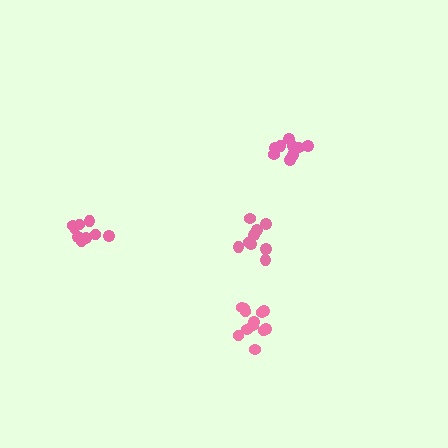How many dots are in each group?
Group 1: 9 dots, Group 2: 9 dots, Group 3: 12 dots, Group 4: 9 dots (39 total).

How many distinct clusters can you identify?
There are 4 distinct clusters.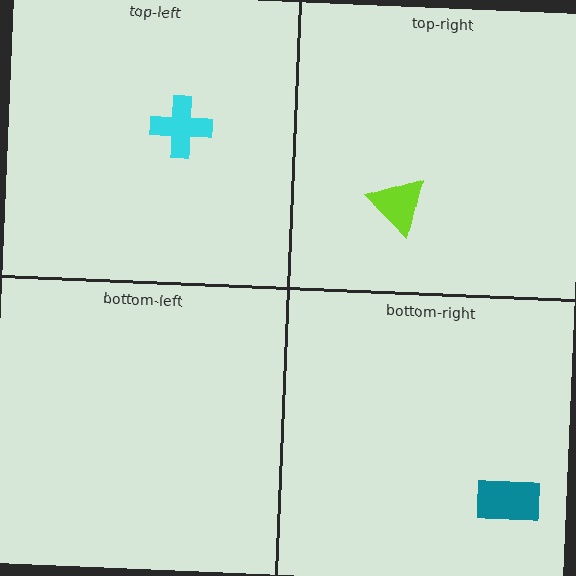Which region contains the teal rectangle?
The bottom-right region.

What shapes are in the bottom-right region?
The teal rectangle.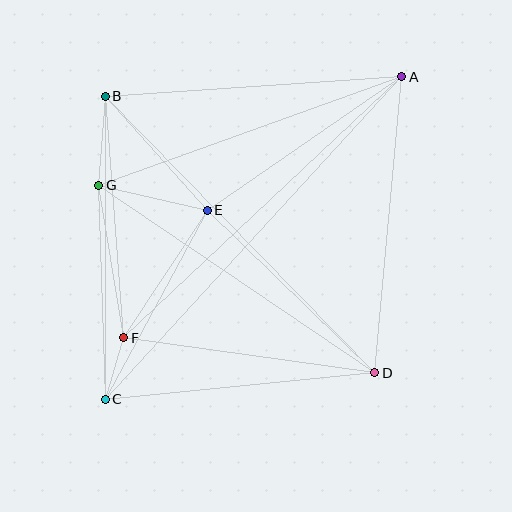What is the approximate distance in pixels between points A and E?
The distance between A and E is approximately 236 pixels.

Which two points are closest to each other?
Points C and F are closest to each other.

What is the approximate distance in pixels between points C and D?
The distance between C and D is approximately 271 pixels.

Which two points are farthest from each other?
Points A and C are farthest from each other.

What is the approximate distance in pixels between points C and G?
The distance between C and G is approximately 214 pixels.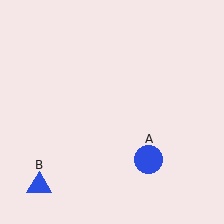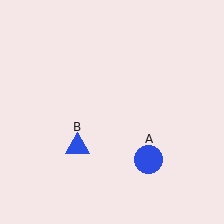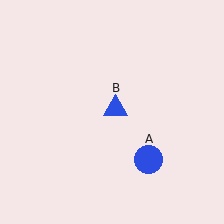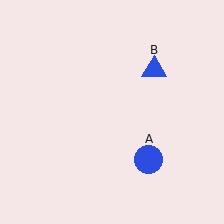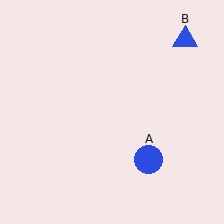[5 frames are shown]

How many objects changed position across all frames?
1 object changed position: blue triangle (object B).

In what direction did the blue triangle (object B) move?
The blue triangle (object B) moved up and to the right.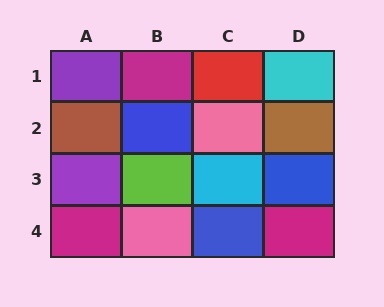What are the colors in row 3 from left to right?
Purple, lime, cyan, blue.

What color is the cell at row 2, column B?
Blue.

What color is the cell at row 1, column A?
Purple.